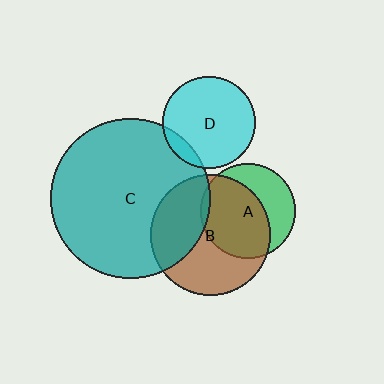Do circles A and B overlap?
Yes.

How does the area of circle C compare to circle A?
Approximately 2.9 times.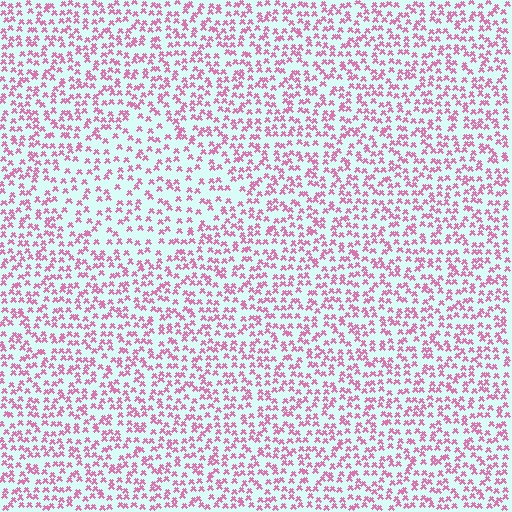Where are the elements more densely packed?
The elements are more densely packed outside the diamond boundary.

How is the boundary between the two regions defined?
The boundary is defined by a change in element density (approximately 1.6x ratio). All elements are the same color, size, and shape.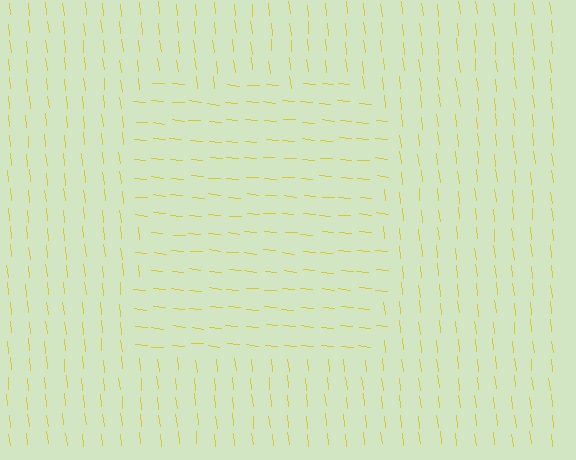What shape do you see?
I see a rectangle.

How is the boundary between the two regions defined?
The boundary is defined purely by a change in line orientation (approximately 79 degrees difference). All lines are the same color and thickness.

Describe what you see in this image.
The image is filled with small yellow line segments. A rectangle region in the image has lines oriented differently from the surrounding lines, creating a visible texture boundary.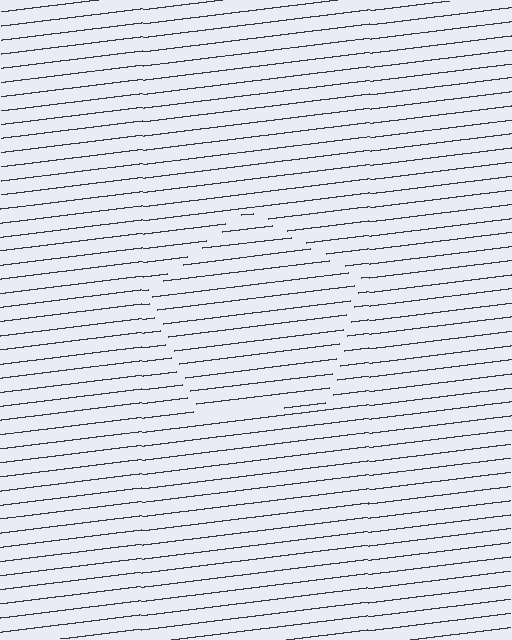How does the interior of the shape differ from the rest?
The interior of the shape contains the same grating, shifted by half a period — the contour is defined by the phase discontinuity where line-ends from the inner and outer gratings abut.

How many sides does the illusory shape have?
5 sides — the line-ends trace a pentagon.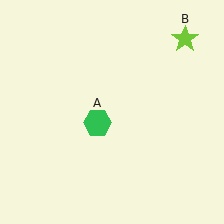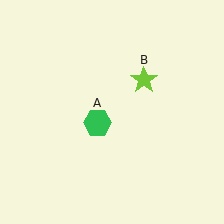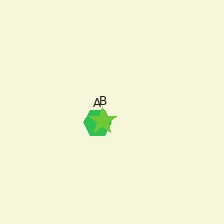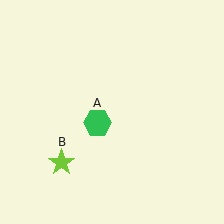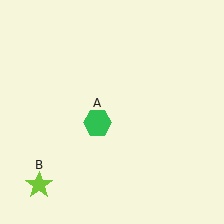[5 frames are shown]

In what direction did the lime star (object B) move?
The lime star (object B) moved down and to the left.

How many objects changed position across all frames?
1 object changed position: lime star (object B).